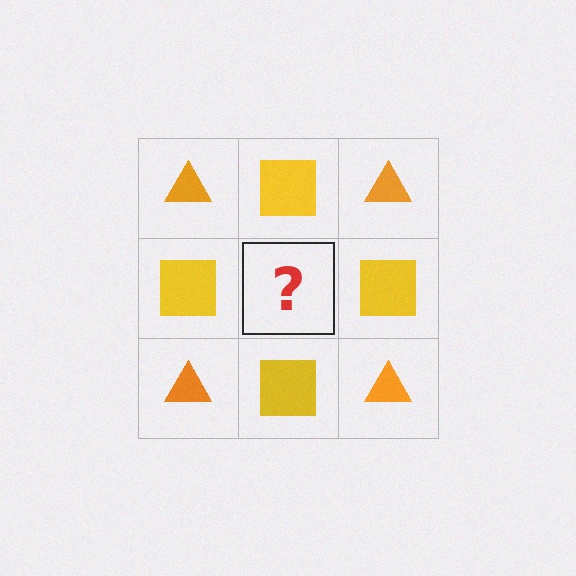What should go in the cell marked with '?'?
The missing cell should contain an orange triangle.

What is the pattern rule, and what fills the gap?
The rule is that it alternates orange triangle and yellow square in a checkerboard pattern. The gap should be filled with an orange triangle.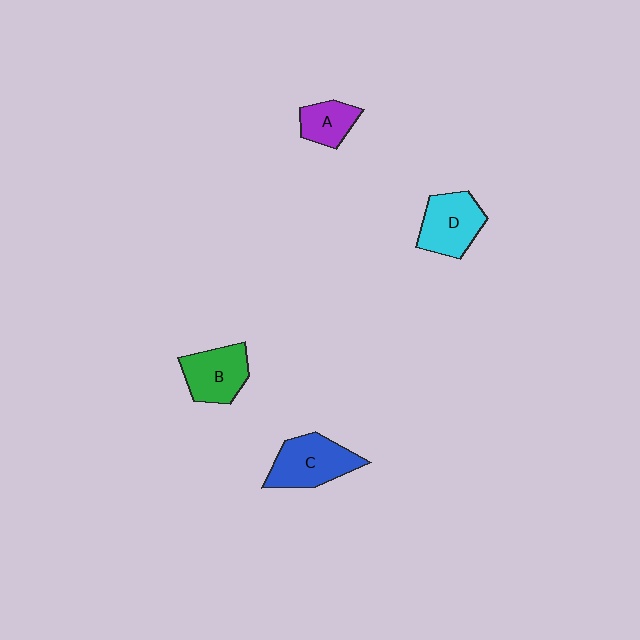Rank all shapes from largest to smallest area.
From largest to smallest: C (blue), D (cyan), B (green), A (purple).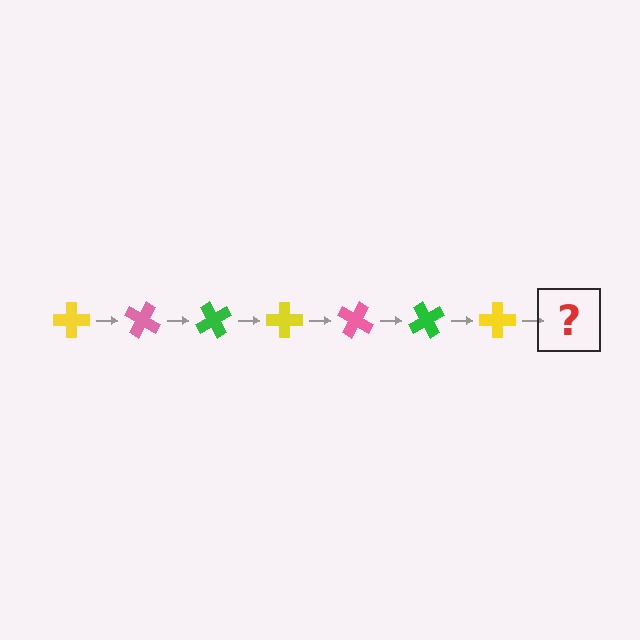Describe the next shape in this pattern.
It should be a pink cross, rotated 210 degrees from the start.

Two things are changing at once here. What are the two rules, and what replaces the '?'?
The two rules are that it rotates 30 degrees each step and the color cycles through yellow, pink, and green. The '?' should be a pink cross, rotated 210 degrees from the start.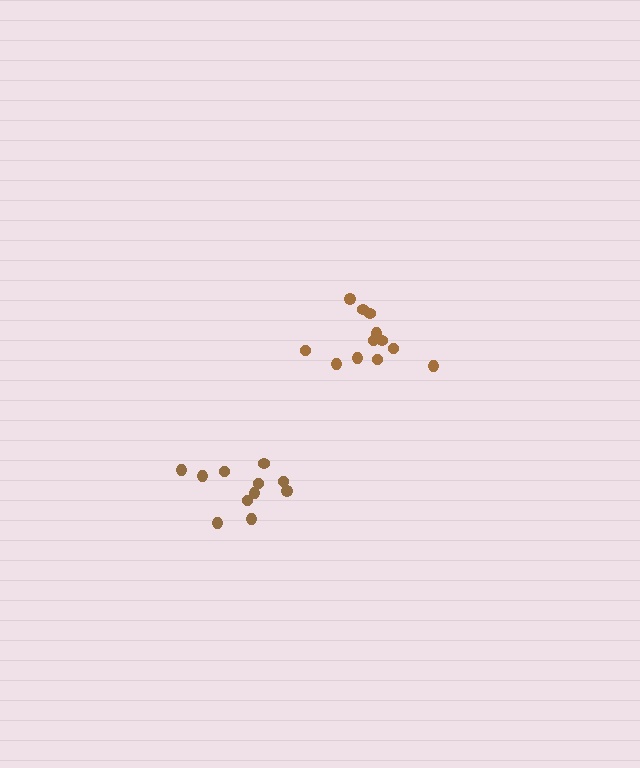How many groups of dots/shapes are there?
There are 2 groups.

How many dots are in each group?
Group 1: 11 dots, Group 2: 12 dots (23 total).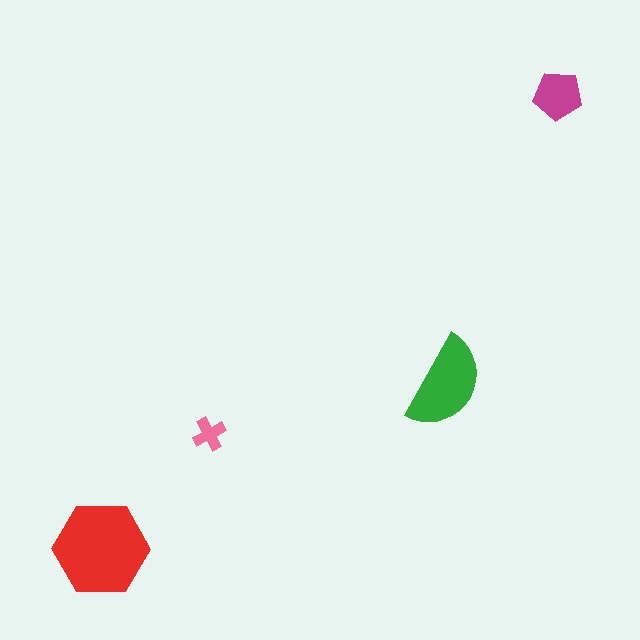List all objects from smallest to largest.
The pink cross, the magenta pentagon, the green semicircle, the red hexagon.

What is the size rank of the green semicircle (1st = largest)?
2nd.